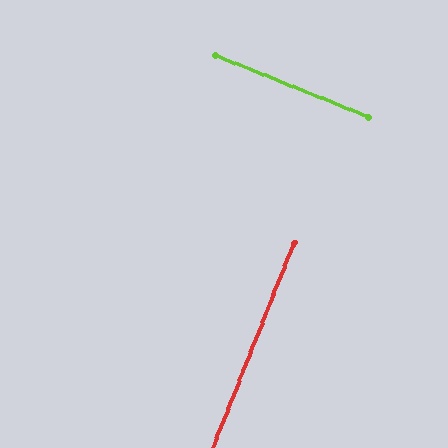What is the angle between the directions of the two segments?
Approximately 90 degrees.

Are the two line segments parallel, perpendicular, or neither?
Perpendicular — they meet at approximately 90°.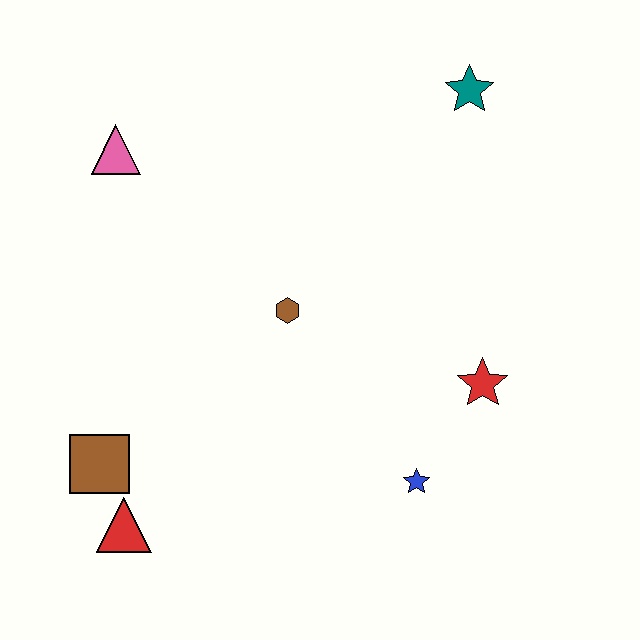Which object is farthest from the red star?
The pink triangle is farthest from the red star.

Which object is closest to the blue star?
The red star is closest to the blue star.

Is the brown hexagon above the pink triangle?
No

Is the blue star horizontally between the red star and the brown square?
Yes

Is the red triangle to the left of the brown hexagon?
Yes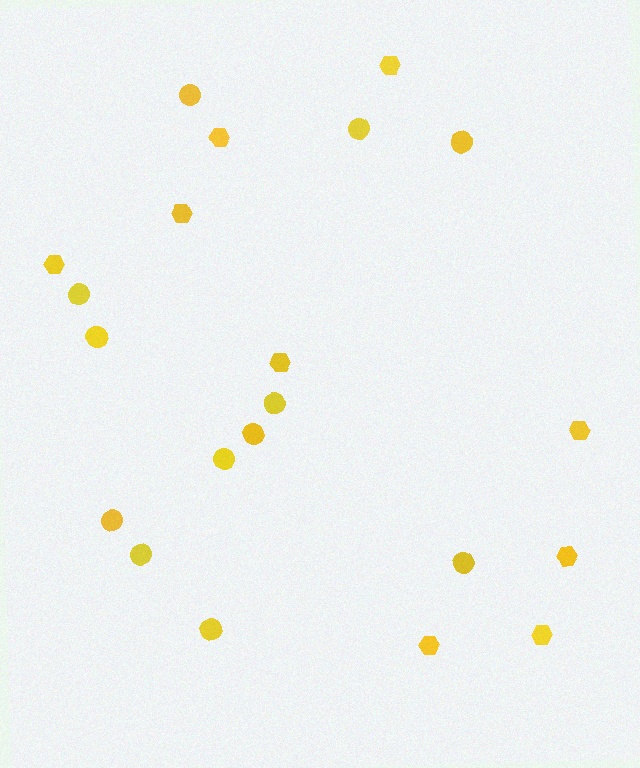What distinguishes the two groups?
There are 2 groups: one group of hexagons (9) and one group of circles (12).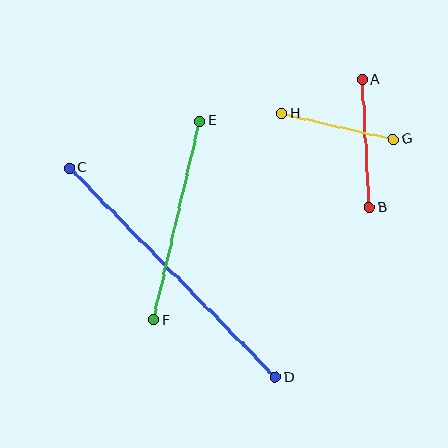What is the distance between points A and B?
The distance is approximately 128 pixels.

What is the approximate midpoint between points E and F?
The midpoint is at approximately (176, 220) pixels.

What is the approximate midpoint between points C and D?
The midpoint is at approximately (172, 273) pixels.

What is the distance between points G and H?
The distance is approximately 115 pixels.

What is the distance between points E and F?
The distance is approximately 204 pixels.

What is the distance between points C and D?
The distance is approximately 294 pixels.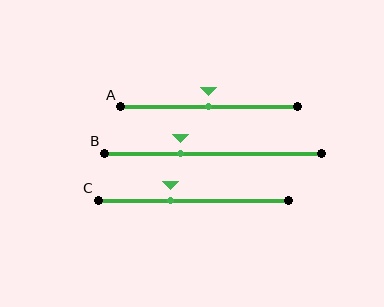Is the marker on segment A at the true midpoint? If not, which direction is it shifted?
Yes, the marker on segment A is at the true midpoint.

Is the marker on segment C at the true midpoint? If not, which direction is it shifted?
No, the marker on segment C is shifted to the left by about 12% of the segment length.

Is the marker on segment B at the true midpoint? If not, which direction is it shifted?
No, the marker on segment B is shifted to the left by about 15% of the segment length.